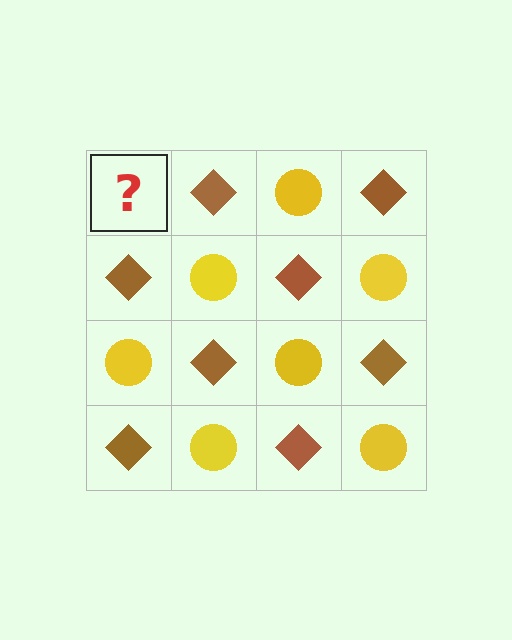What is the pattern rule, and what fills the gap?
The rule is that it alternates yellow circle and brown diamond in a checkerboard pattern. The gap should be filled with a yellow circle.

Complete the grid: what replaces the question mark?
The question mark should be replaced with a yellow circle.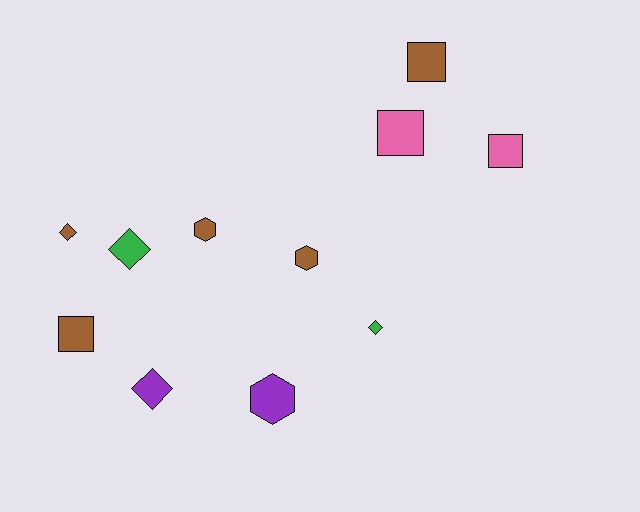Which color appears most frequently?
Brown, with 5 objects.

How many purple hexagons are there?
There is 1 purple hexagon.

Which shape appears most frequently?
Square, with 4 objects.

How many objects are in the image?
There are 11 objects.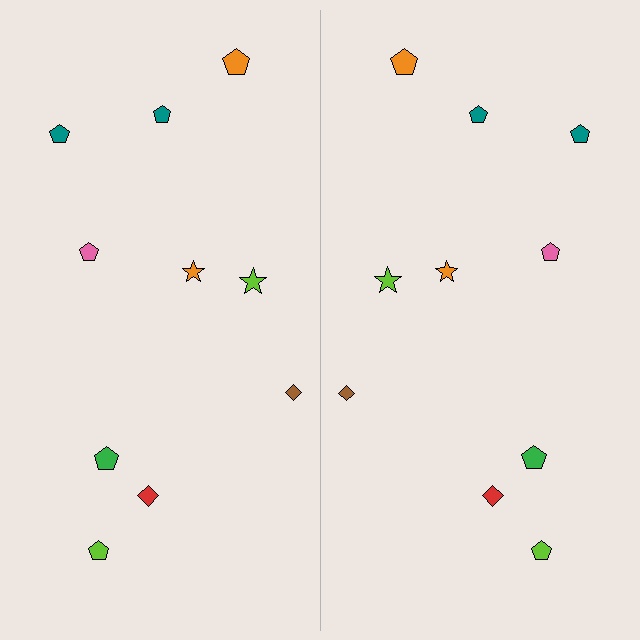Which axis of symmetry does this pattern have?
The pattern has a vertical axis of symmetry running through the center of the image.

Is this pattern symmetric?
Yes, this pattern has bilateral (reflection) symmetry.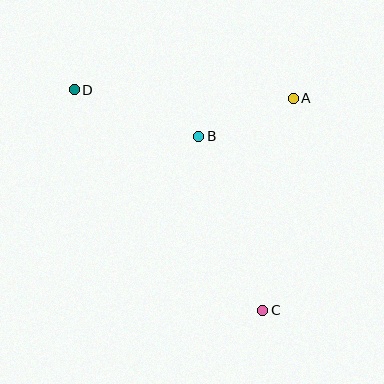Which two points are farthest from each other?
Points C and D are farthest from each other.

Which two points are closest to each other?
Points A and B are closest to each other.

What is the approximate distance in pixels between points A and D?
The distance between A and D is approximately 219 pixels.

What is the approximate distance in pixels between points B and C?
The distance between B and C is approximately 185 pixels.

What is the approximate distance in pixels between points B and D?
The distance between B and D is approximately 133 pixels.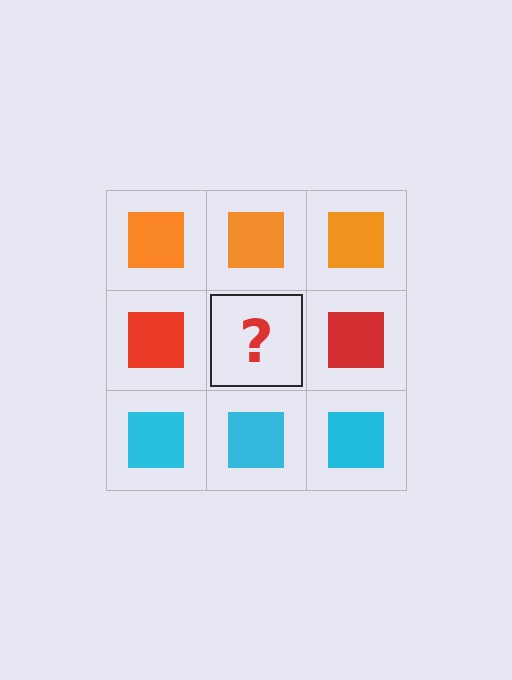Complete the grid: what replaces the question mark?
The question mark should be replaced with a red square.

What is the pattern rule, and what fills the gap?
The rule is that each row has a consistent color. The gap should be filled with a red square.